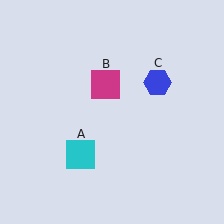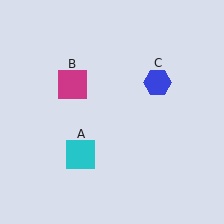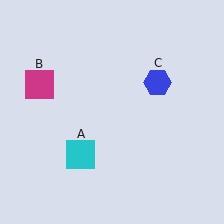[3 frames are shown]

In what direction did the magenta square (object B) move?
The magenta square (object B) moved left.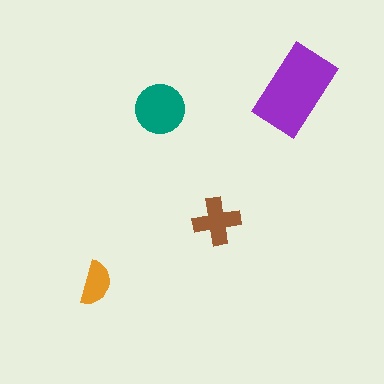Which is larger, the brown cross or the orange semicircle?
The brown cross.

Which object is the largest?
The purple rectangle.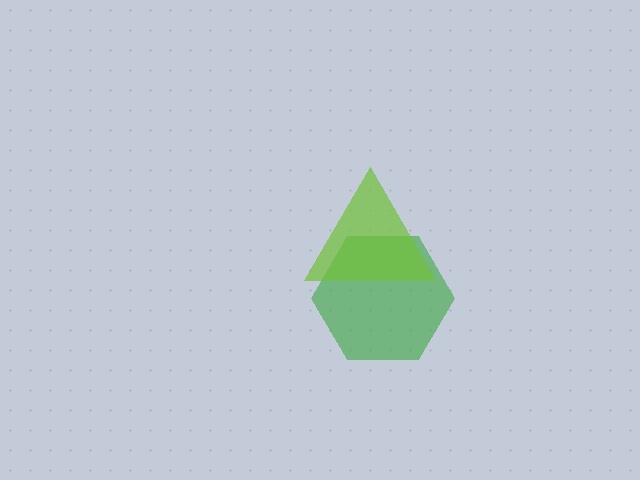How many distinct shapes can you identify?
There are 2 distinct shapes: a green hexagon, a lime triangle.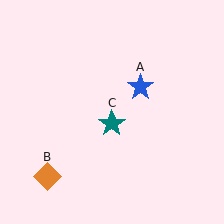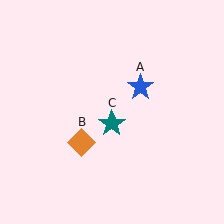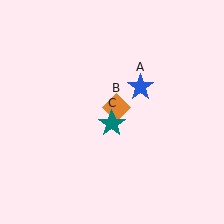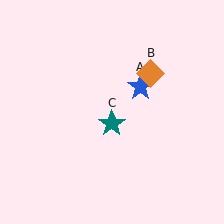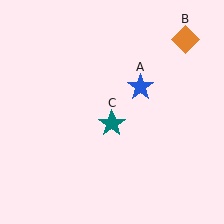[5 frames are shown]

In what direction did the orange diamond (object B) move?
The orange diamond (object B) moved up and to the right.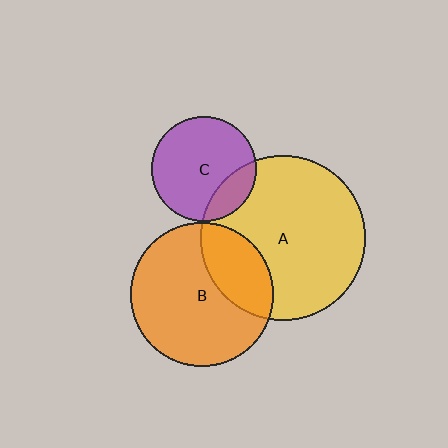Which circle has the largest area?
Circle A (yellow).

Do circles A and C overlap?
Yes.